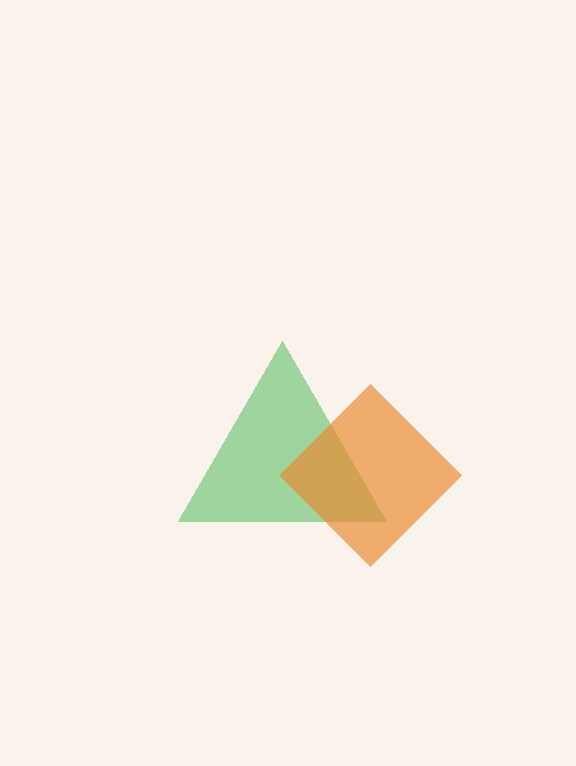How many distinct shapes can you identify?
There are 2 distinct shapes: a green triangle, an orange diamond.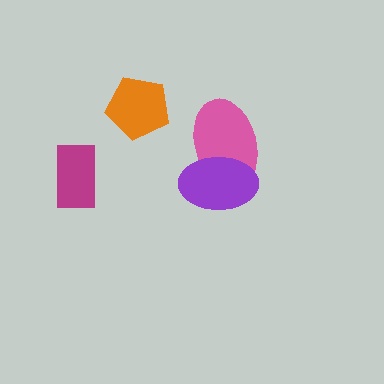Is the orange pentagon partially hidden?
No, no other shape covers it.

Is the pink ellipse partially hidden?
Yes, it is partially covered by another shape.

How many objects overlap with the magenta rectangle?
0 objects overlap with the magenta rectangle.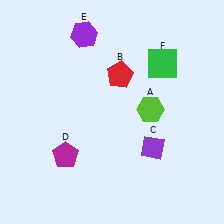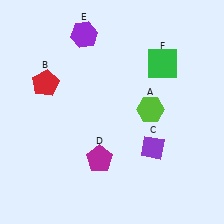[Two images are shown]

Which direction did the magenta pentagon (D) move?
The magenta pentagon (D) moved right.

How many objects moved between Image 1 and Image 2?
2 objects moved between the two images.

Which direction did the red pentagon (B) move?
The red pentagon (B) moved left.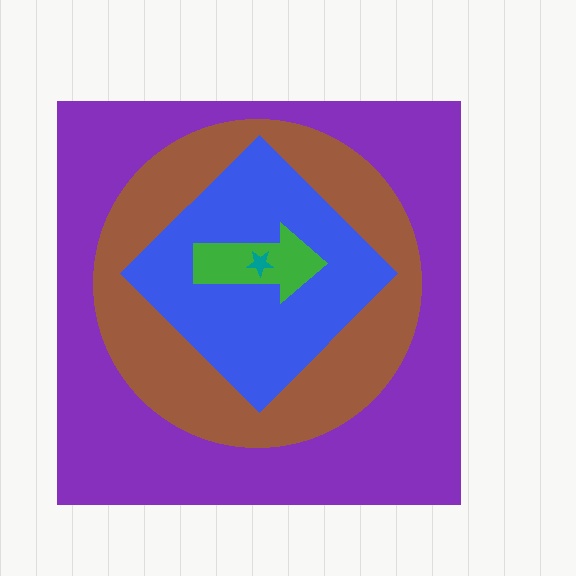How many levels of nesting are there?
5.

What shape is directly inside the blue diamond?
The green arrow.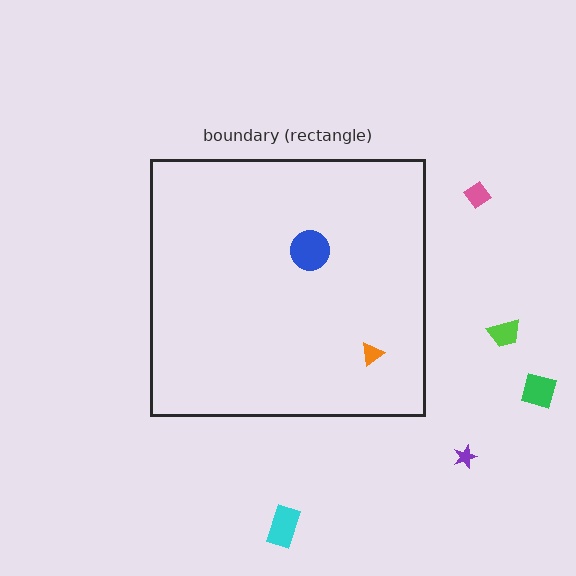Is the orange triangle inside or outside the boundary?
Inside.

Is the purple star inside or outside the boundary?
Outside.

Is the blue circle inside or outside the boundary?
Inside.